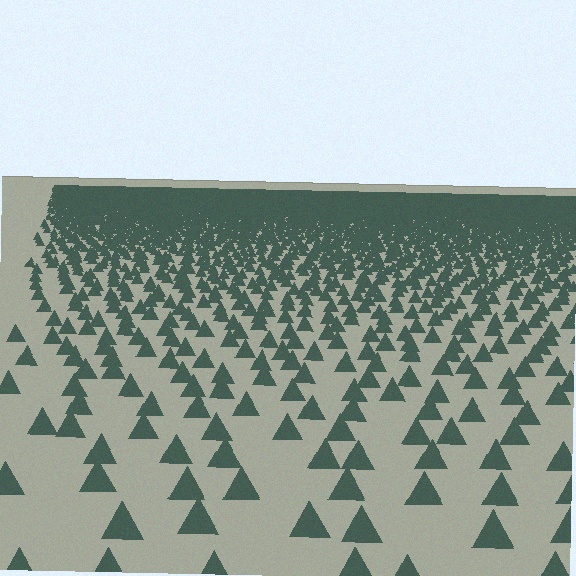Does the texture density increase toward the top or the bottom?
Density increases toward the top.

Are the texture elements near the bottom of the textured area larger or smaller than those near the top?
Larger. Near the bottom, elements are closer to the viewer and appear at a bigger on-screen size.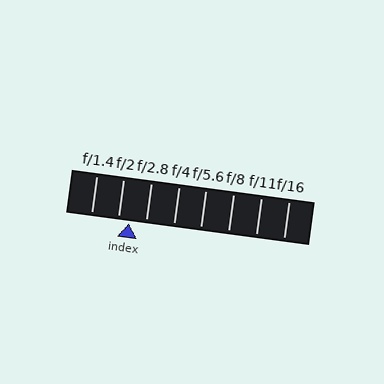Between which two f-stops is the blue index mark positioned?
The index mark is between f/2 and f/2.8.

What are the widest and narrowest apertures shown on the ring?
The widest aperture shown is f/1.4 and the narrowest is f/16.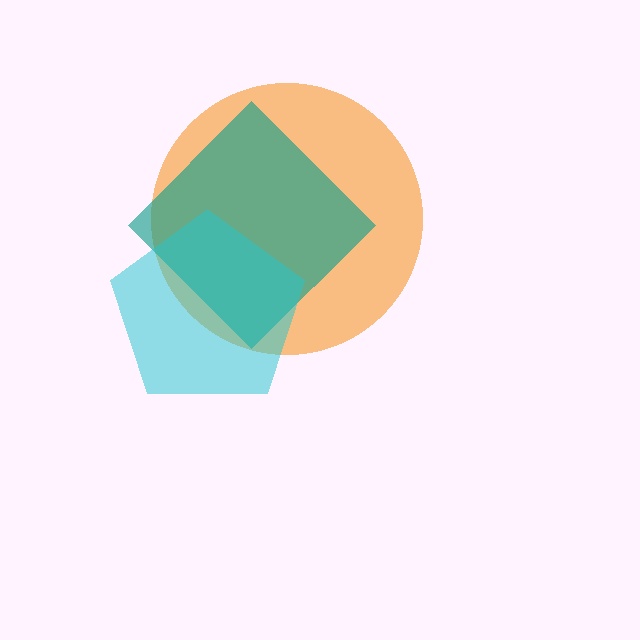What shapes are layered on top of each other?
The layered shapes are: an orange circle, a teal diamond, a cyan pentagon.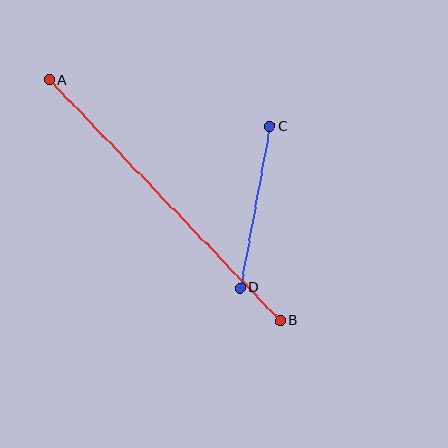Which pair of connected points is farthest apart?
Points A and B are farthest apart.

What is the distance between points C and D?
The distance is approximately 164 pixels.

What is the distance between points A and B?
The distance is approximately 334 pixels.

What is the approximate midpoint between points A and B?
The midpoint is at approximately (164, 200) pixels.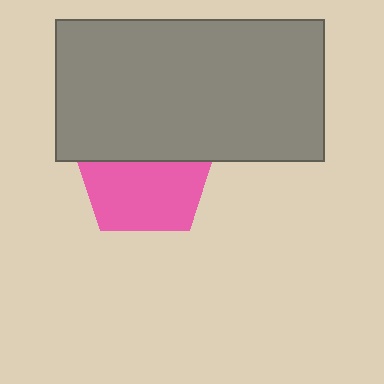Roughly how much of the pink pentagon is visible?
About half of it is visible (roughly 57%).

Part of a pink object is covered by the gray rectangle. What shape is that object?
It is a pentagon.